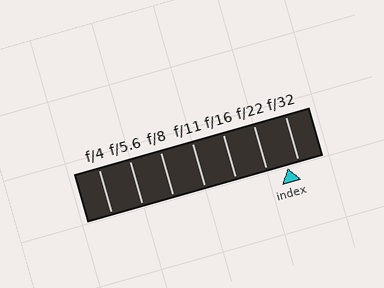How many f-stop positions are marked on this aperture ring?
There are 7 f-stop positions marked.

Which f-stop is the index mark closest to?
The index mark is closest to f/32.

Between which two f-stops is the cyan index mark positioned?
The index mark is between f/22 and f/32.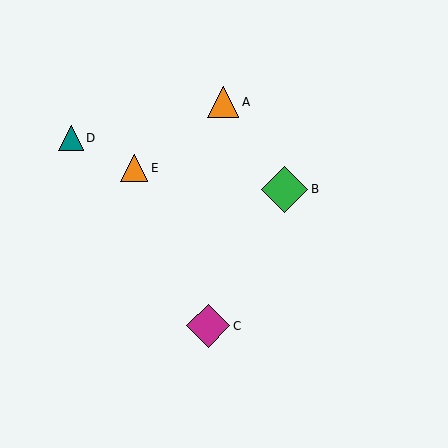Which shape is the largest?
The green diamond (labeled B) is the largest.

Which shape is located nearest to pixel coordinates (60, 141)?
The teal triangle (labeled D) at (71, 138) is nearest to that location.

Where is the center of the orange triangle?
The center of the orange triangle is at (223, 102).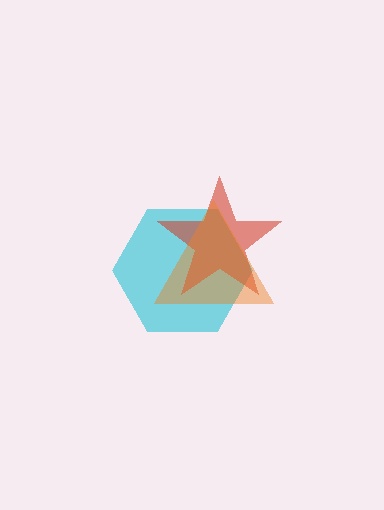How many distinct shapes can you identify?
There are 3 distinct shapes: a cyan hexagon, a red star, an orange triangle.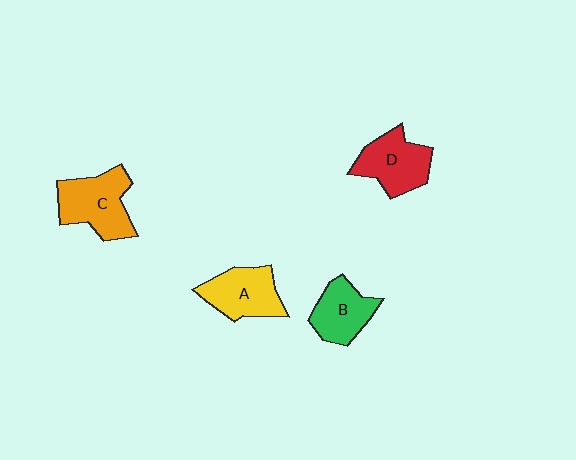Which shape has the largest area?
Shape C (orange).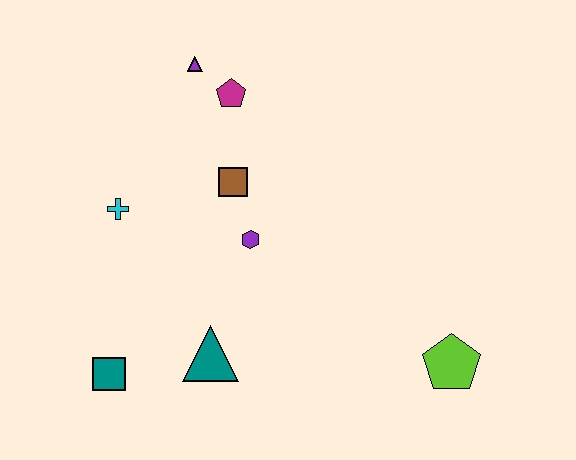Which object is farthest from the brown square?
The lime pentagon is farthest from the brown square.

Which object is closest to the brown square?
The purple hexagon is closest to the brown square.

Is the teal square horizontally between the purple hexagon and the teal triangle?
No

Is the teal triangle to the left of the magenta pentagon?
Yes